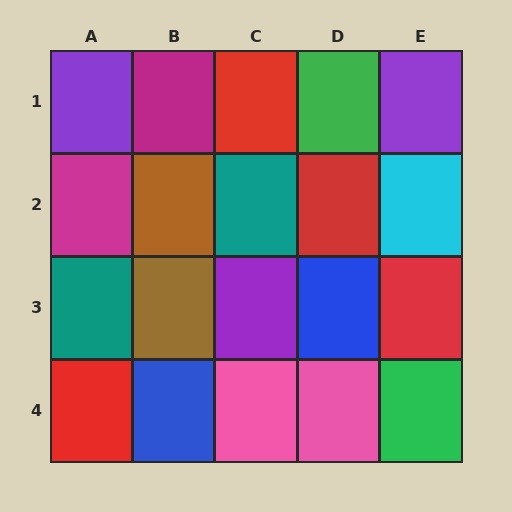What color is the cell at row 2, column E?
Cyan.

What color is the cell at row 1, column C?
Red.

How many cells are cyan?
1 cell is cyan.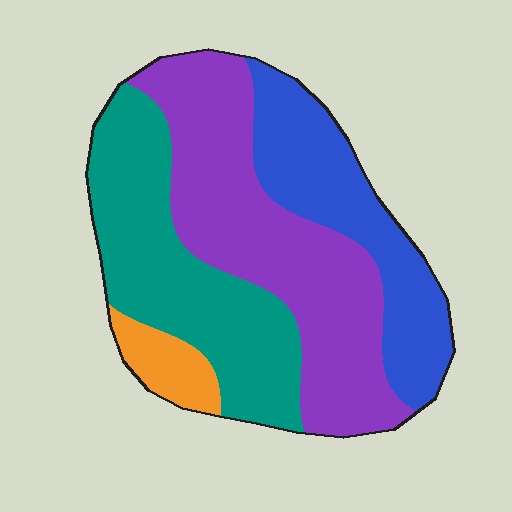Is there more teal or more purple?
Purple.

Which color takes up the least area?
Orange, at roughly 5%.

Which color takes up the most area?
Purple, at roughly 40%.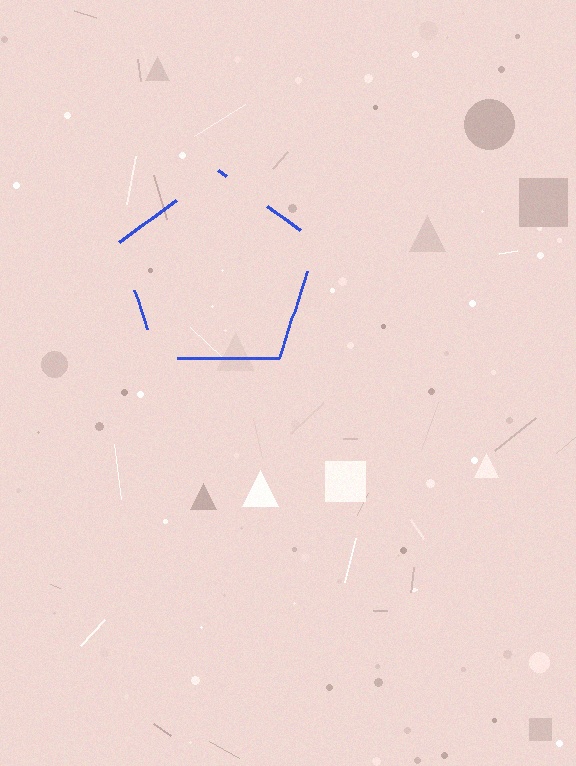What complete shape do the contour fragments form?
The contour fragments form a pentagon.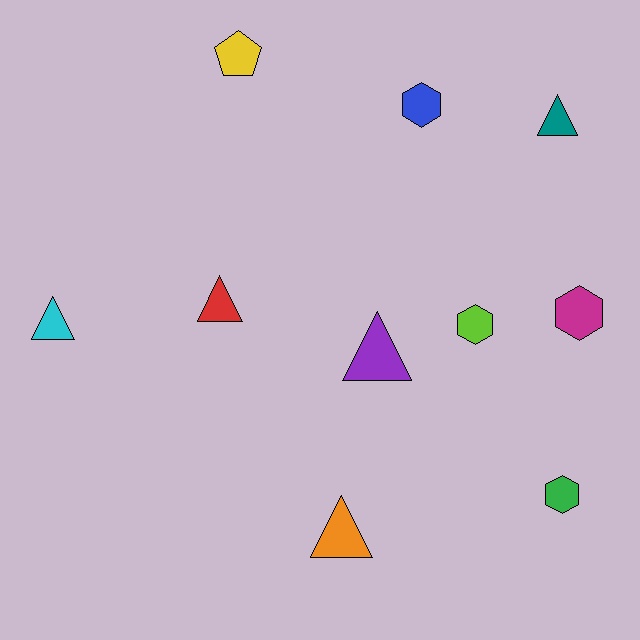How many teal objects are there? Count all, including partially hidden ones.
There is 1 teal object.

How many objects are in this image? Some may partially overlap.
There are 10 objects.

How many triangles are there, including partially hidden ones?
There are 5 triangles.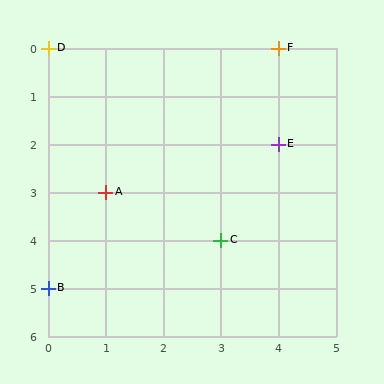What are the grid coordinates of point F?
Point F is at grid coordinates (4, 0).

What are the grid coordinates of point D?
Point D is at grid coordinates (0, 0).